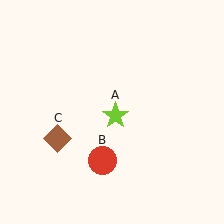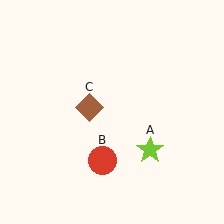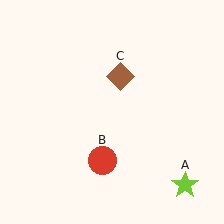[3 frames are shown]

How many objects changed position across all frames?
2 objects changed position: lime star (object A), brown diamond (object C).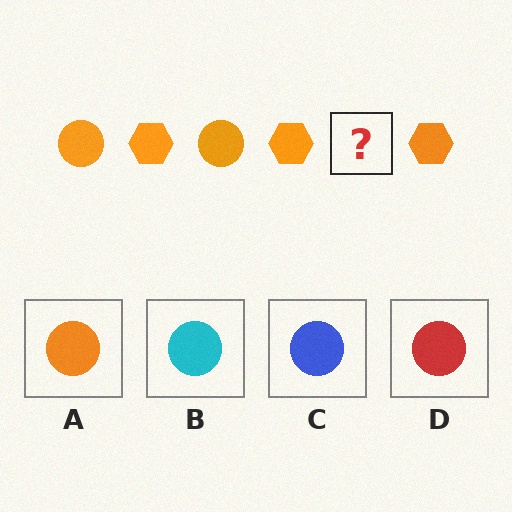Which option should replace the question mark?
Option A.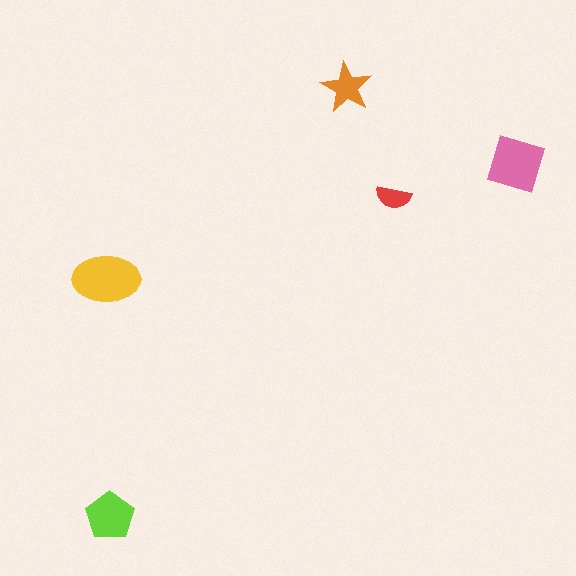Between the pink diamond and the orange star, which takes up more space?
The pink diamond.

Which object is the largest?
The yellow ellipse.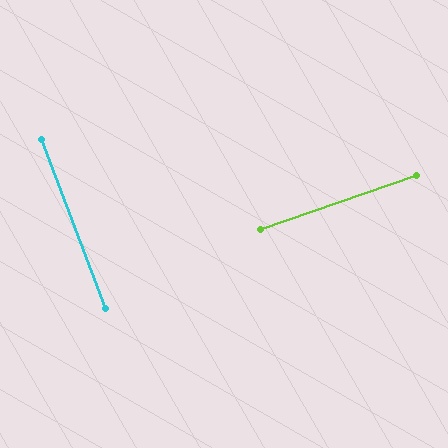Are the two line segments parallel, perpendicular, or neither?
Perpendicular — they meet at approximately 88°.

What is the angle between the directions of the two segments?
Approximately 88 degrees.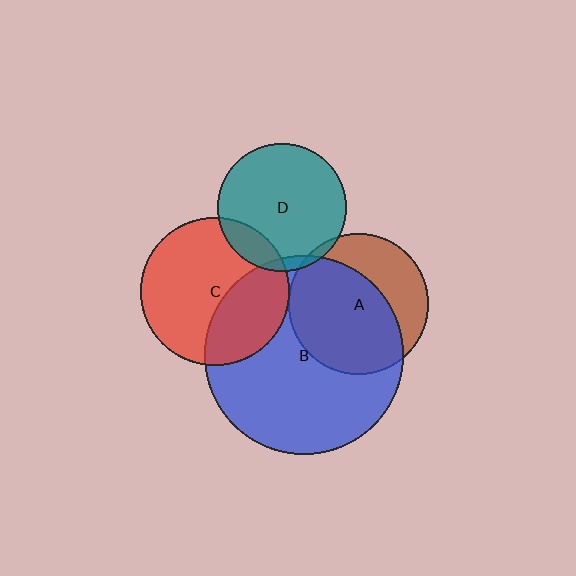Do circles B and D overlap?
Yes.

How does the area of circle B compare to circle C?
Approximately 1.8 times.